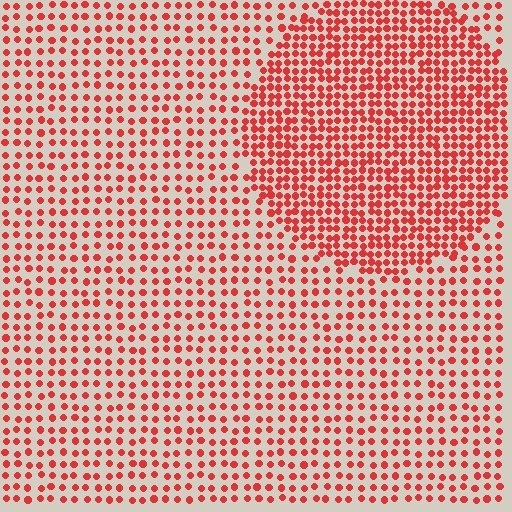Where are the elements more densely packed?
The elements are more densely packed inside the circle boundary.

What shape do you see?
I see a circle.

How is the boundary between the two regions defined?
The boundary is defined by a change in element density (approximately 1.9x ratio). All elements are the same color, size, and shape.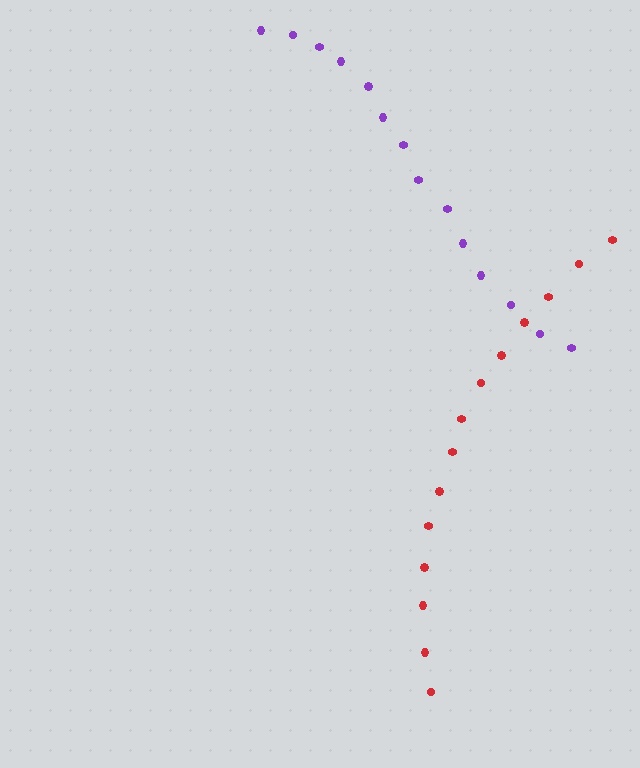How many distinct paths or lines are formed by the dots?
There are 2 distinct paths.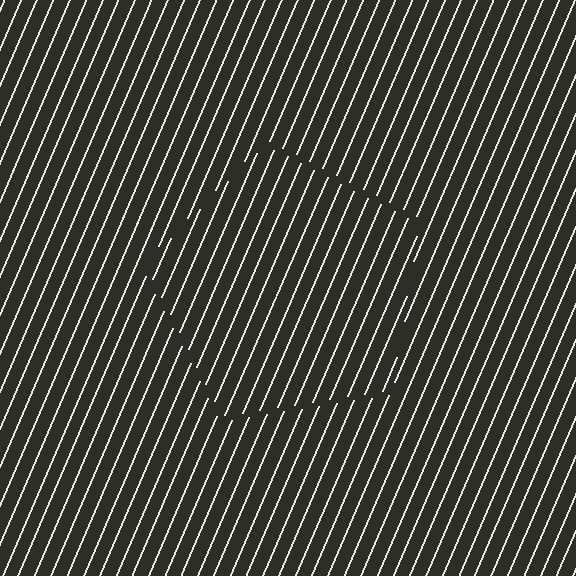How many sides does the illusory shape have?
5 sides — the line-ends trace a pentagon.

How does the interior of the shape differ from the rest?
The interior of the shape contains the same grating, shifted by half a period — the contour is defined by the phase discontinuity where line-ends from the inner and outer gratings abut.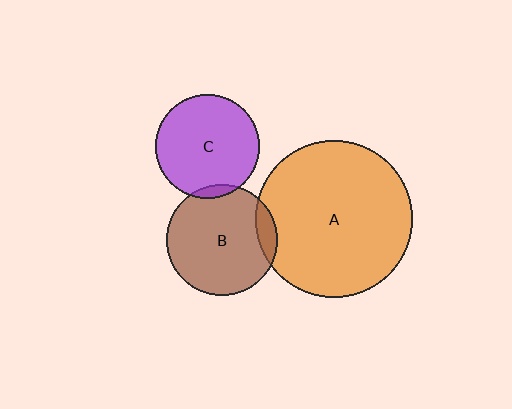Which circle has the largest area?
Circle A (orange).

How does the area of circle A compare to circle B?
Approximately 2.0 times.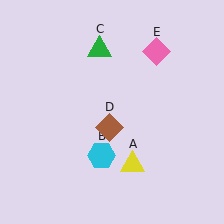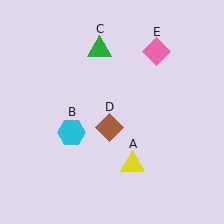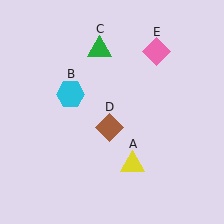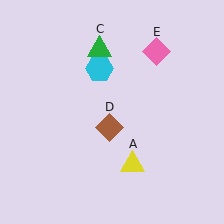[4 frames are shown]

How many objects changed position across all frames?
1 object changed position: cyan hexagon (object B).